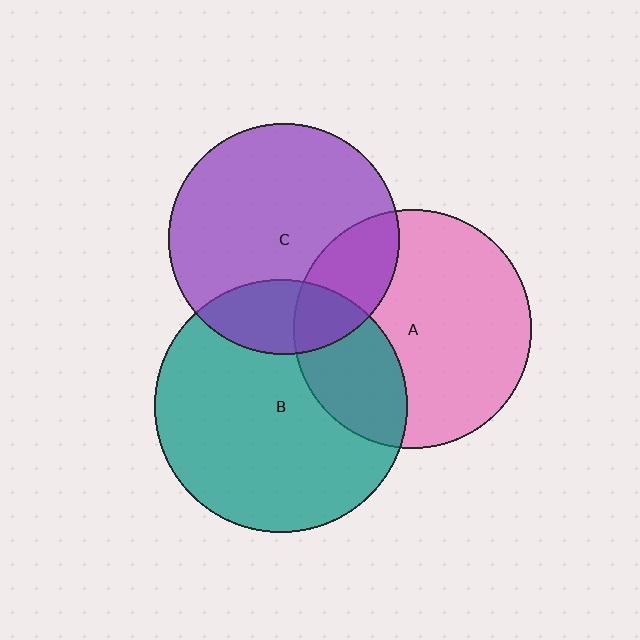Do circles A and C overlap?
Yes.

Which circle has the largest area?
Circle B (teal).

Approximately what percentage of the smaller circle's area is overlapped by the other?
Approximately 20%.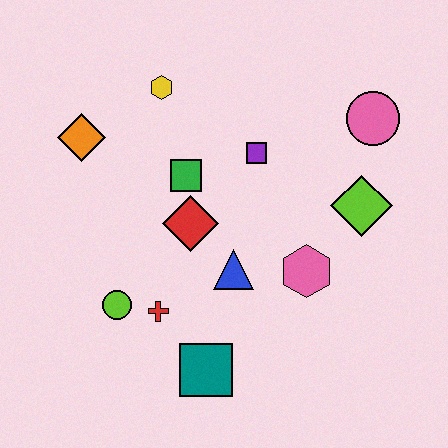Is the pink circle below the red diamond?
No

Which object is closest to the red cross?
The lime circle is closest to the red cross.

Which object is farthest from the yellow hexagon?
The teal square is farthest from the yellow hexagon.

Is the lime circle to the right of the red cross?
No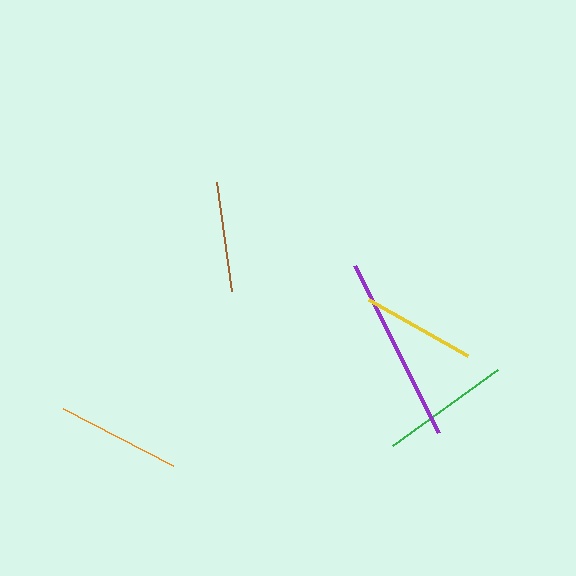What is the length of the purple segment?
The purple segment is approximately 187 pixels long.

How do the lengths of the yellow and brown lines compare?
The yellow and brown lines are approximately the same length.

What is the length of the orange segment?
The orange segment is approximately 124 pixels long.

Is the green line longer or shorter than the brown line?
The green line is longer than the brown line.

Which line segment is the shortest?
The brown line is the shortest at approximately 109 pixels.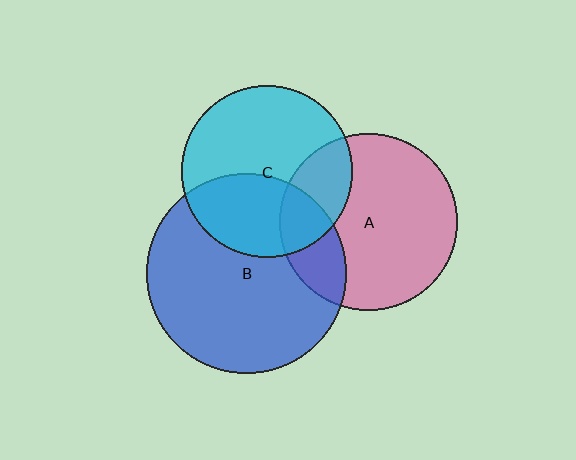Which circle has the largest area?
Circle B (blue).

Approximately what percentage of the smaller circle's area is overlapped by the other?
Approximately 40%.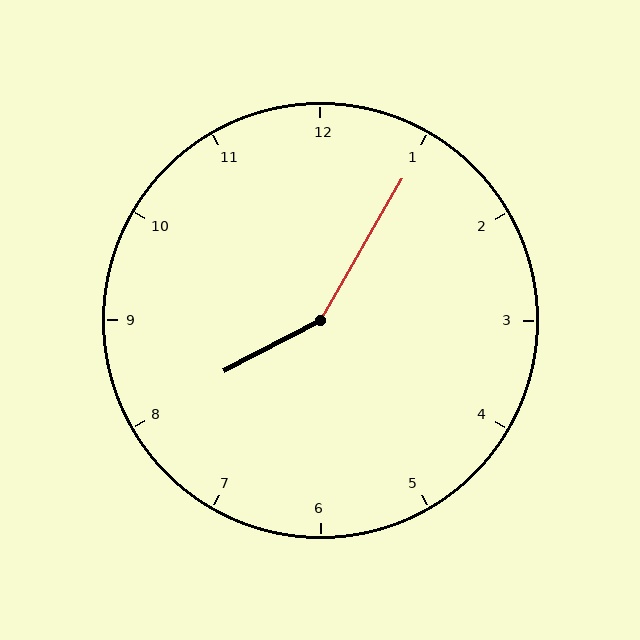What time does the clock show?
8:05.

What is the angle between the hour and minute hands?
Approximately 148 degrees.